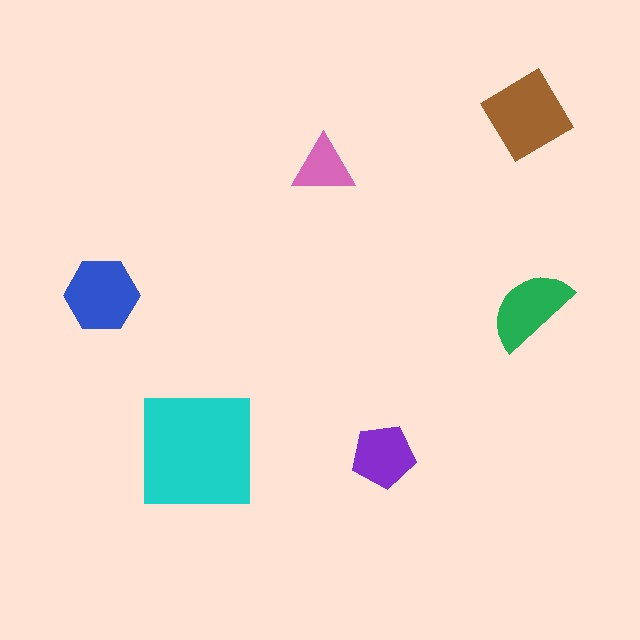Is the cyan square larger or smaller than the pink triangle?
Larger.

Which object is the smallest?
The pink triangle.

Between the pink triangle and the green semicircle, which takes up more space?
The green semicircle.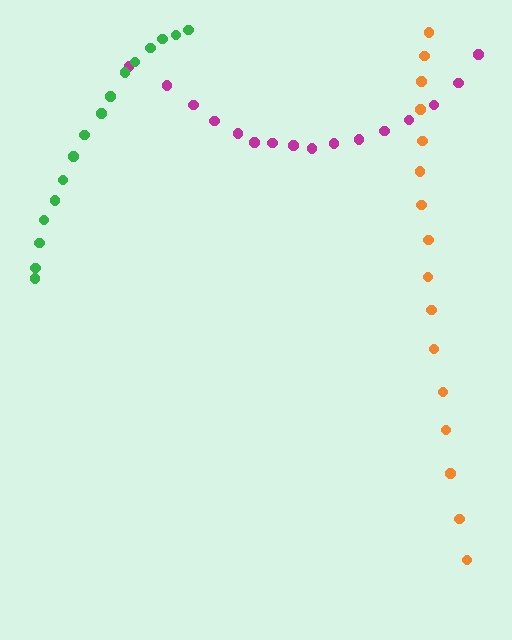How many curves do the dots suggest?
There are 3 distinct paths.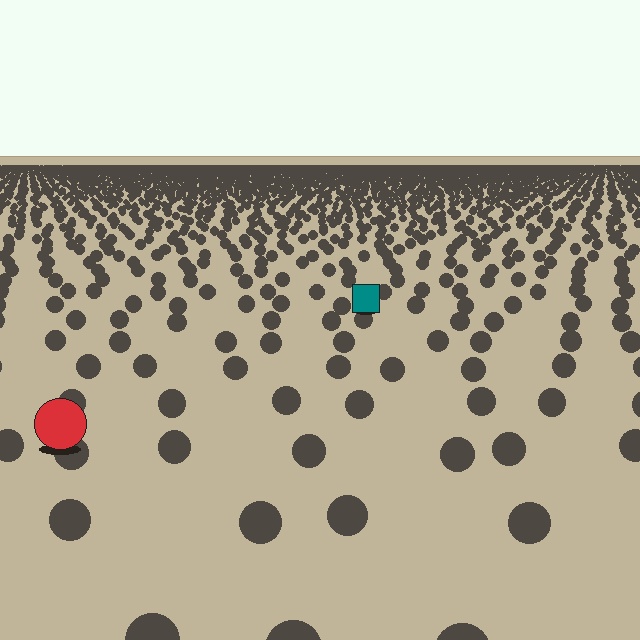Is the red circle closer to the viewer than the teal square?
Yes. The red circle is closer — you can tell from the texture gradient: the ground texture is coarser near it.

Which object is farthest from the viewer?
The teal square is farthest from the viewer. It appears smaller and the ground texture around it is denser.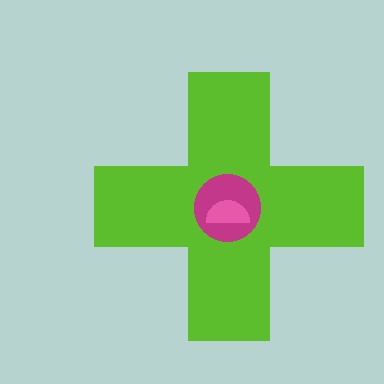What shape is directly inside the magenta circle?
The pink semicircle.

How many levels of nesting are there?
3.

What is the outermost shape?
The lime cross.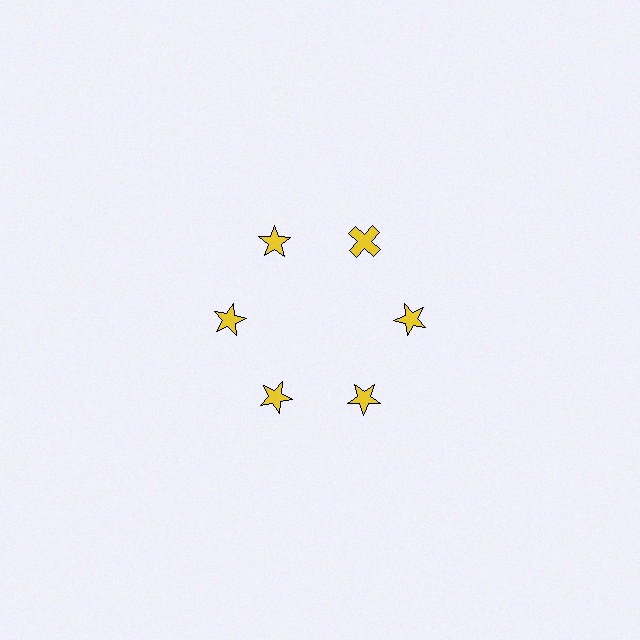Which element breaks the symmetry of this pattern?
The yellow cross at roughly the 1 o'clock position breaks the symmetry. All other shapes are yellow stars.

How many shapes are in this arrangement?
There are 6 shapes arranged in a ring pattern.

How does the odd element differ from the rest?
It has a different shape: cross instead of star.